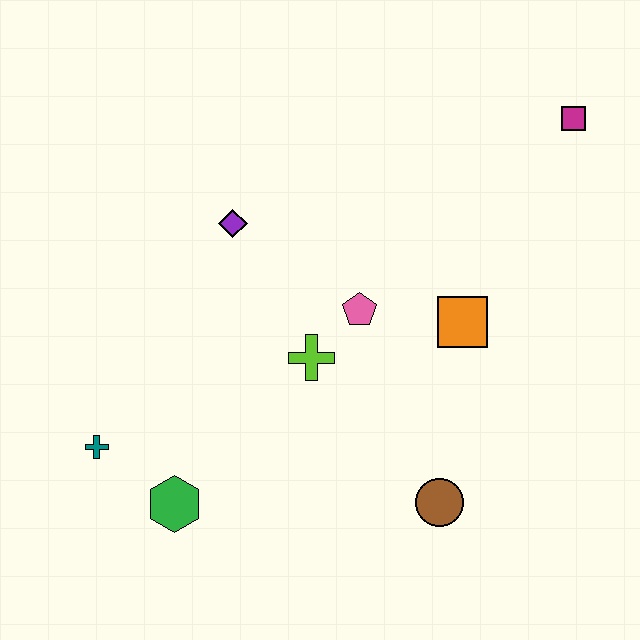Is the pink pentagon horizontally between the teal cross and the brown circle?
Yes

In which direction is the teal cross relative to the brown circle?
The teal cross is to the left of the brown circle.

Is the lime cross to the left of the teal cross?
No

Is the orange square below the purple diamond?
Yes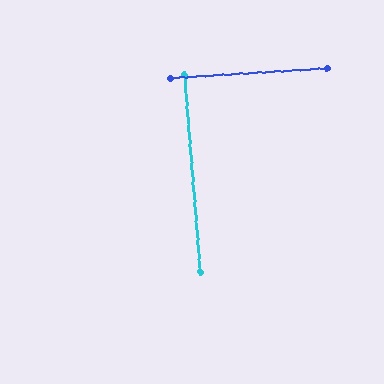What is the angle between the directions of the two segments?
Approximately 89 degrees.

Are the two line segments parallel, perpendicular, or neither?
Perpendicular — they meet at approximately 89°.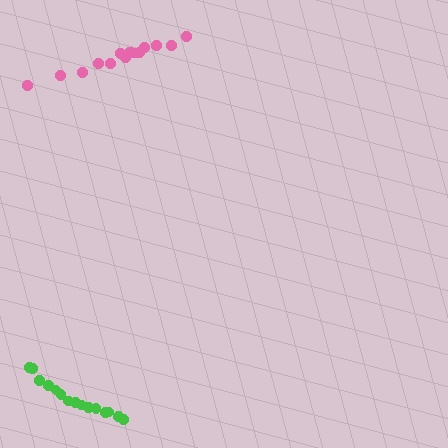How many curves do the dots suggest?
There are 2 distinct paths.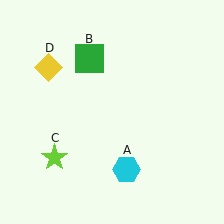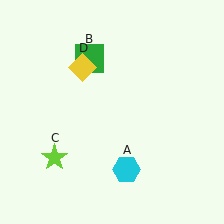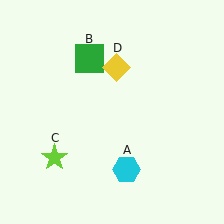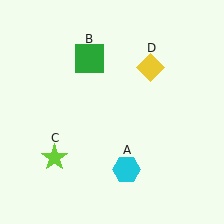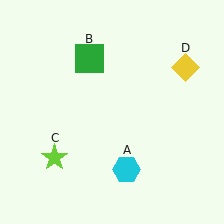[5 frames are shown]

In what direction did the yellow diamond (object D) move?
The yellow diamond (object D) moved right.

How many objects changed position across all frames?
1 object changed position: yellow diamond (object D).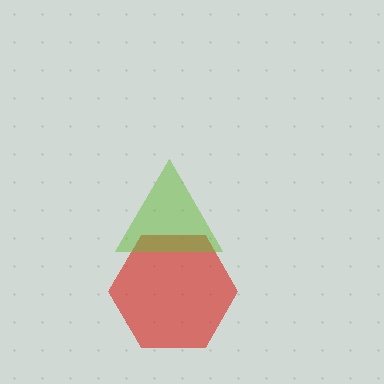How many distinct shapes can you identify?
There are 2 distinct shapes: a red hexagon, a lime triangle.